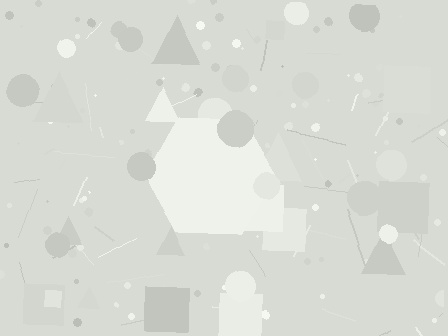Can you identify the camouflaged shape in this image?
The camouflaged shape is a hexagon.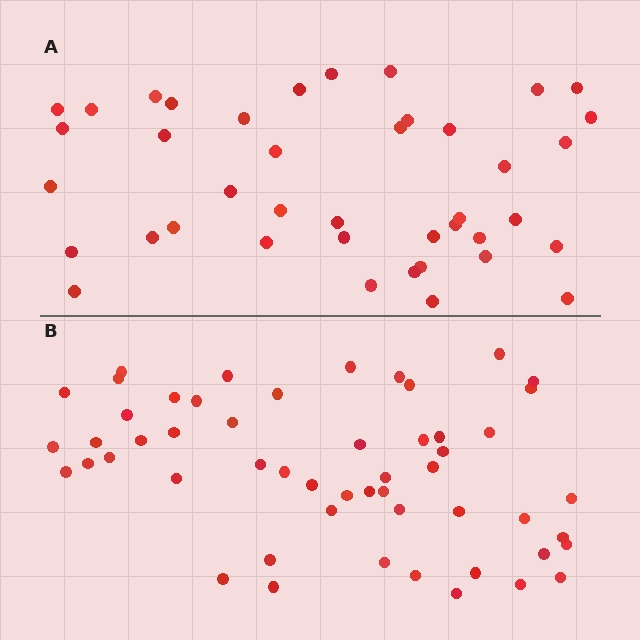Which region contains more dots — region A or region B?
Region B (the bottom region) has more dots.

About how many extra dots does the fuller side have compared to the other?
Region B has roughly 12 or so more dots than region A.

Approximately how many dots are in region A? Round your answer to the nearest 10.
About 40 dots. (The exact count is 41, which rounds to 40.)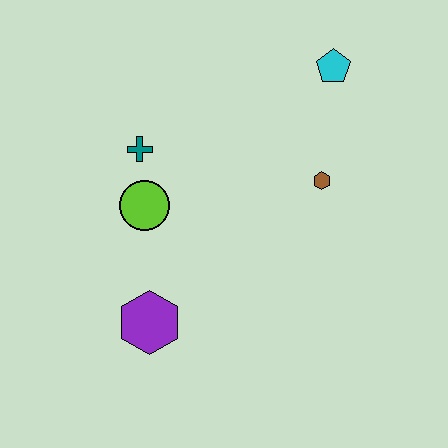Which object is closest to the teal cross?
The lime circle is closest to the teal cross.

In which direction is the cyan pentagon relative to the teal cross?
The cyan pentagon is to the right of the teal cross.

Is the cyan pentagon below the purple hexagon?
No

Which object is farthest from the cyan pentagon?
The purple hexagon is farthest from the cyan pentagon.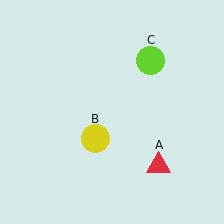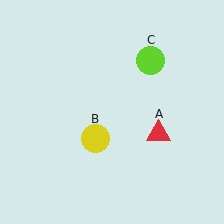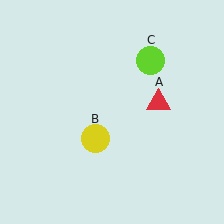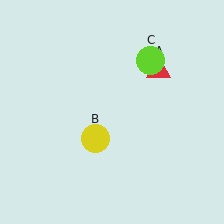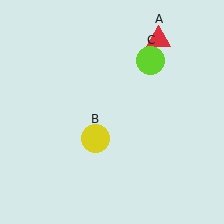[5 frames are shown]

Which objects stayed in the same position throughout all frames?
Yellow circle (object B) and lime circle (object C) remained stationary.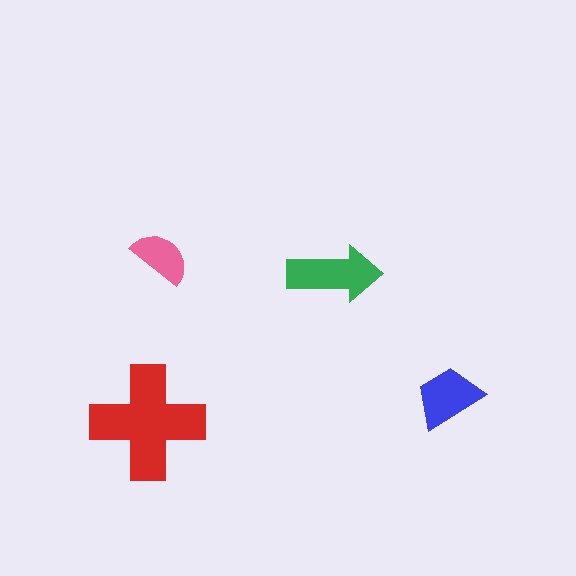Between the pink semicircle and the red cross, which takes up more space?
The red cross.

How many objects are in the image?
There are 4 objects in the image.